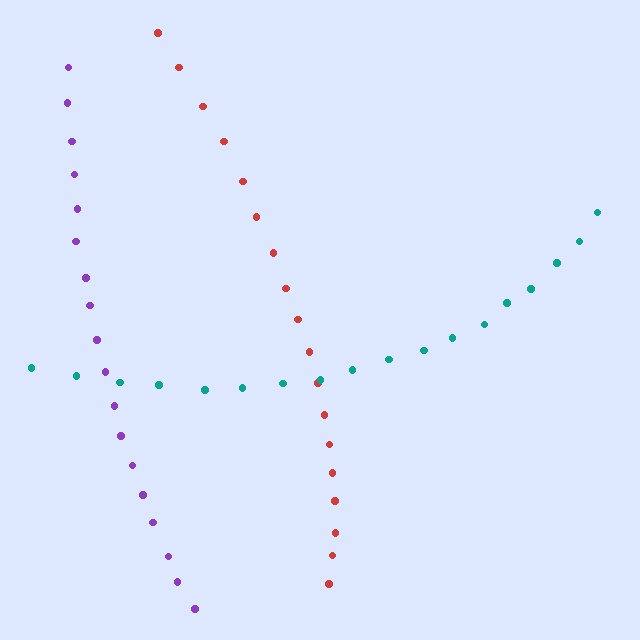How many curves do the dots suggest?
There are 3 distinct paths.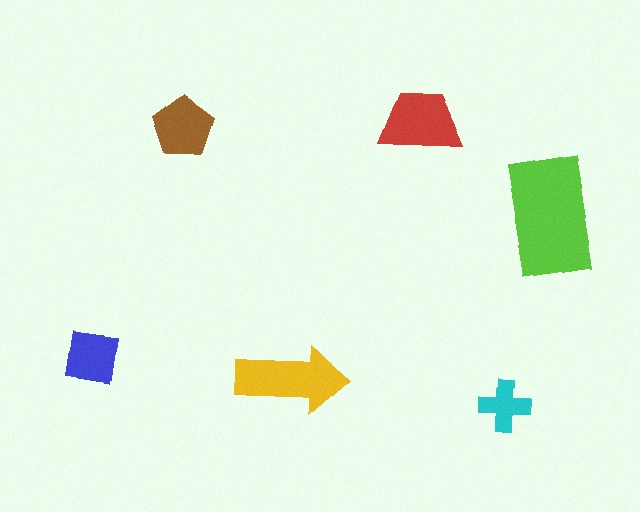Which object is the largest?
The lime rectangle.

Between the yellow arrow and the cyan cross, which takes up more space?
The yellow arrow.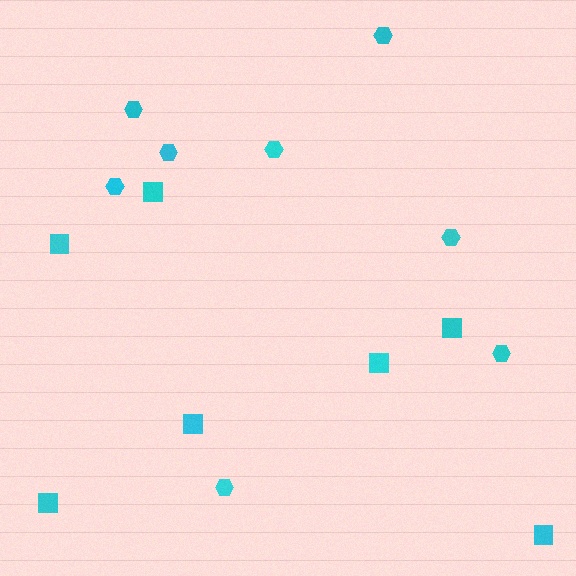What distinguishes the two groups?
There are 2 groups: one group of hexagons (8) and one group of squares (7).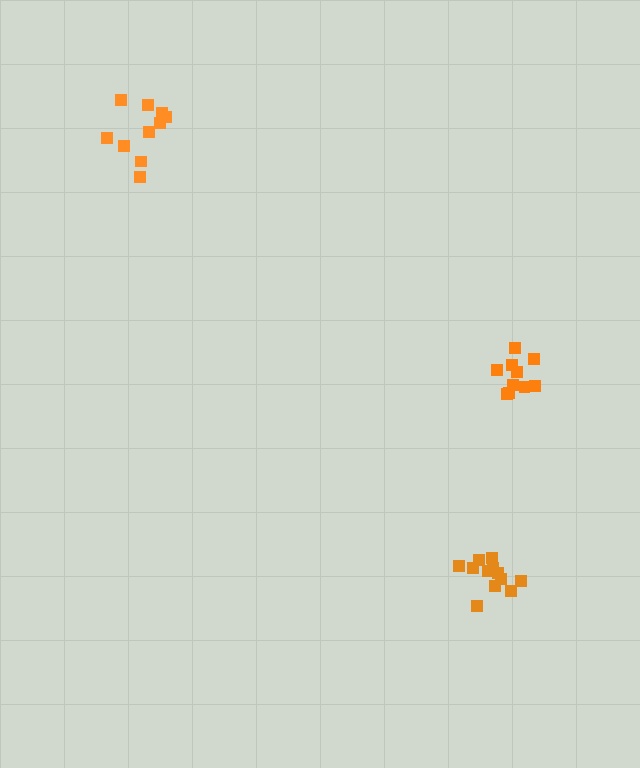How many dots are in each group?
Group 1: 10 dots, Group 2: 12 dots, Group 3: 10 dots (32 total).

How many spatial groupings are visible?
There are 3 spatial groupings.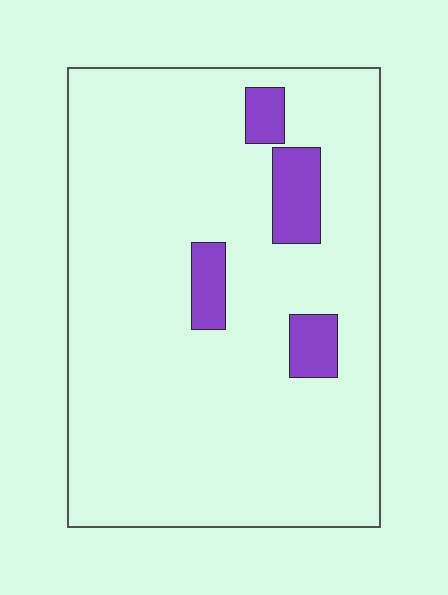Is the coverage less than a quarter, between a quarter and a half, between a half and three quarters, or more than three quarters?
Less than a quarter.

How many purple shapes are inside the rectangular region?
4.